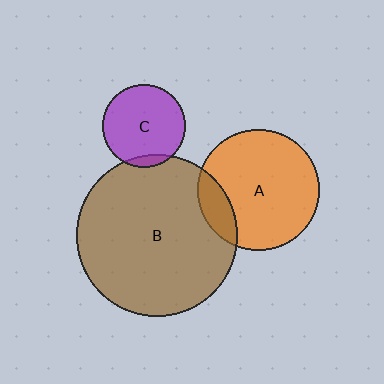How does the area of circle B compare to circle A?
Approximately 1.8 times.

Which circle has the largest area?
Circle B (brown).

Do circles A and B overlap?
Yes.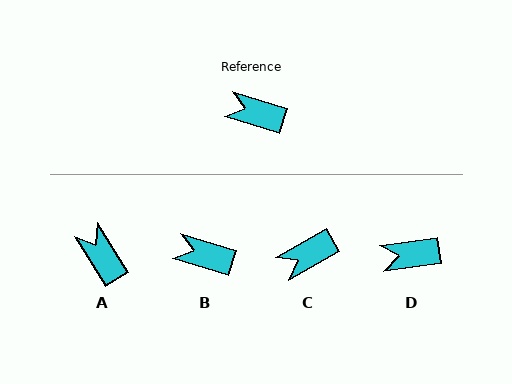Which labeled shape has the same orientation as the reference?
B.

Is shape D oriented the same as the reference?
No, it is off by about 25 degrees.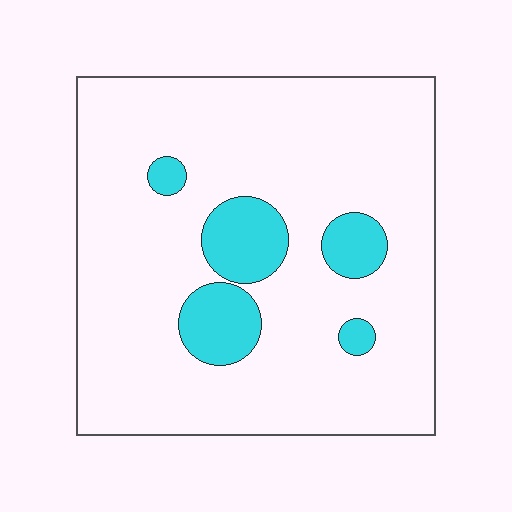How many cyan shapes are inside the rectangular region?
5.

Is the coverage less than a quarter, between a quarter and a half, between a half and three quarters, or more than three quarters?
Less than a quarter.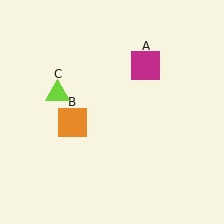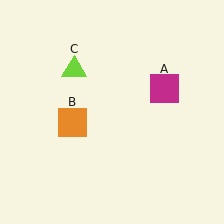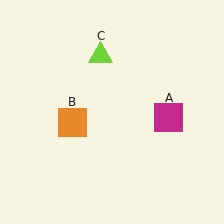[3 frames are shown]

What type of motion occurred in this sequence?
The magenta square (object A), lime triangle (object C) rotated clockwise around the center of the scene.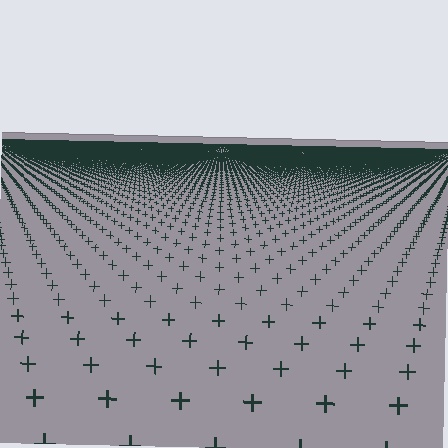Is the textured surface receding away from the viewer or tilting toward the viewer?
The surface is receding away from the viewer. Texture elements get smaller and denser toward the top.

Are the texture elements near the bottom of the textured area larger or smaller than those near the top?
Larger. Near the bottom, elements are closer to the viewer and appear at a bigger on-screen size.